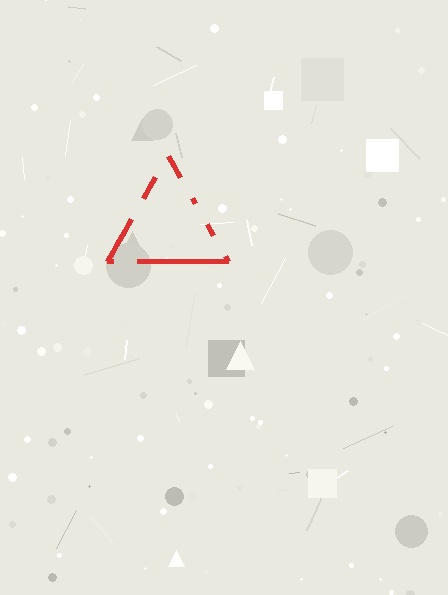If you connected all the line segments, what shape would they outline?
They would outline a triangle.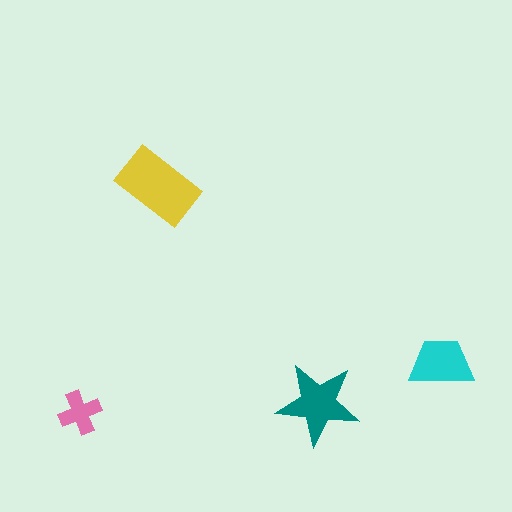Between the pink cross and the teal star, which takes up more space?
The teal star.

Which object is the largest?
The yellow rectangle.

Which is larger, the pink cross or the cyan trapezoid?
The cyan trapezoid.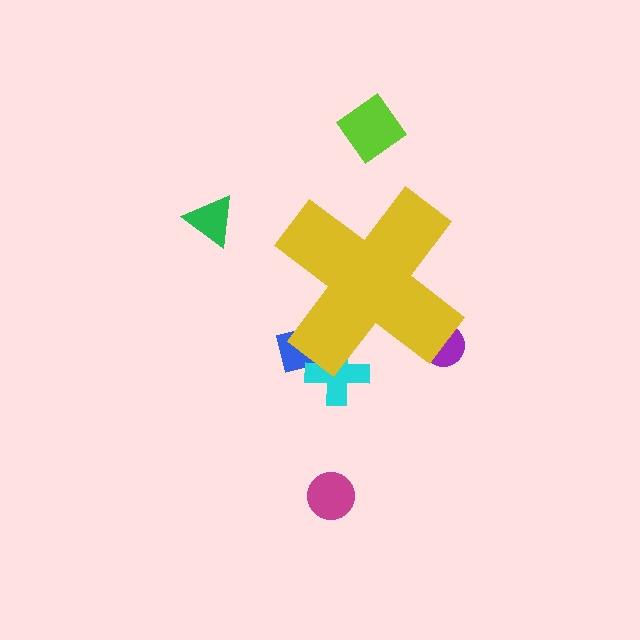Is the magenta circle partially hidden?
No, the magenta circle is fully visible.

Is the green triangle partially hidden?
No, the green triangle is fully visible.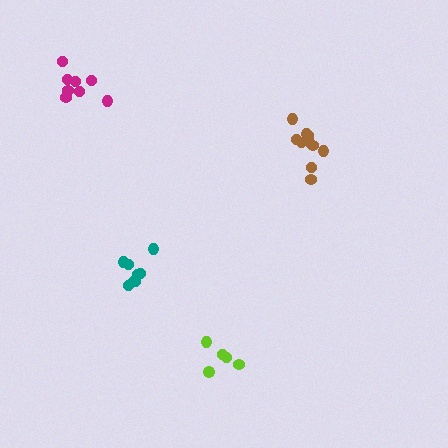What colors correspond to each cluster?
The clusters are colored: brown, lime, magenta, teal.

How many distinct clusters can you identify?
There are 4 distinct clusters.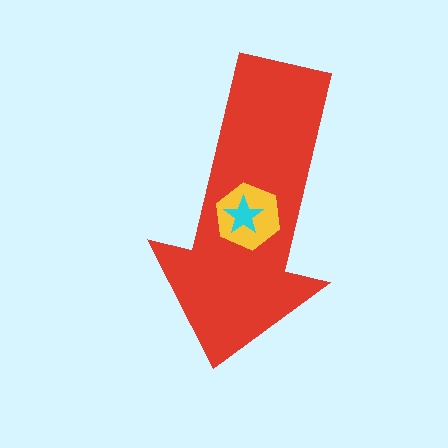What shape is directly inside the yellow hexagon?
The cyan star.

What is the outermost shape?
The red arrow.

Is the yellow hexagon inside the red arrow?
Yes.